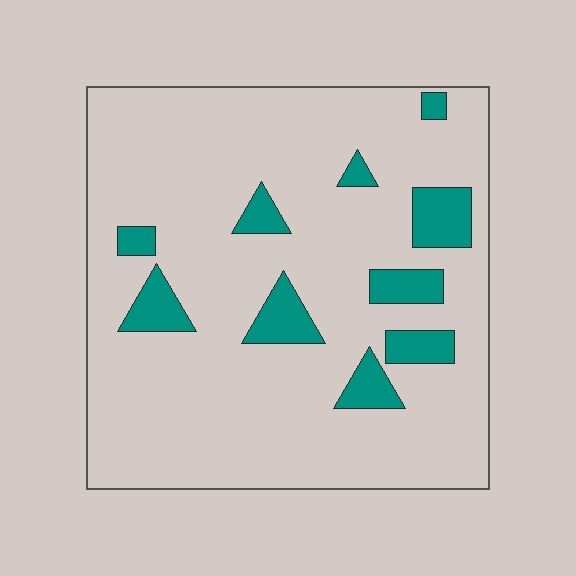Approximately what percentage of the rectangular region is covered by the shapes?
Approximately 15%.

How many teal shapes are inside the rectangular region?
10.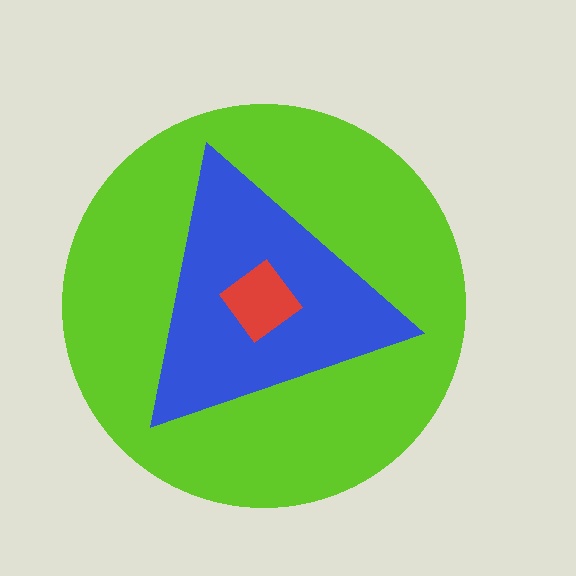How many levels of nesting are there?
3.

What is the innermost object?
The red diamond.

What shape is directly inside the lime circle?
The blue triangle.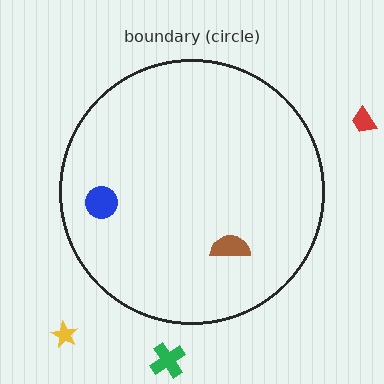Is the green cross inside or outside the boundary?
Outside.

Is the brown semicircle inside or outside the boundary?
Inside.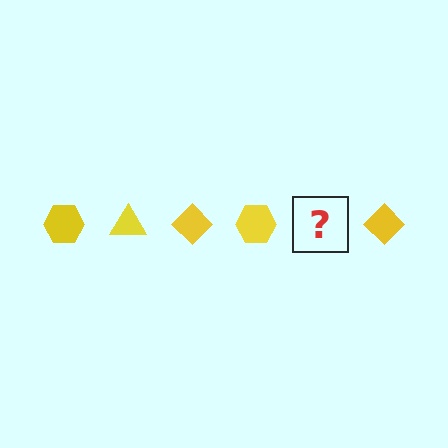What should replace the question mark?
The question mark should be replaced with a yellow triangle.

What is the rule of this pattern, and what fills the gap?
The rule is that the pattern cycles through hexagon, triangle, diamond shapes in yellow. The gap should be filled with a yellow triangle.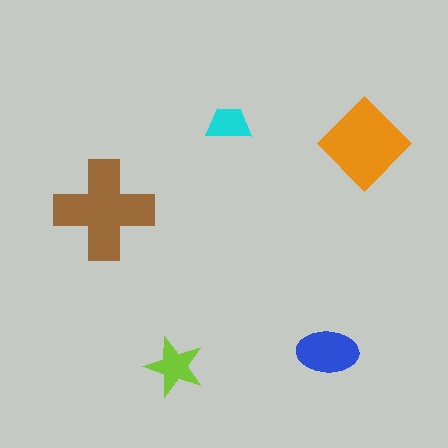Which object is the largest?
The brown cross.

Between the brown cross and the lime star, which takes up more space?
The brown cross.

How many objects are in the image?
There are 5 objects in the image.